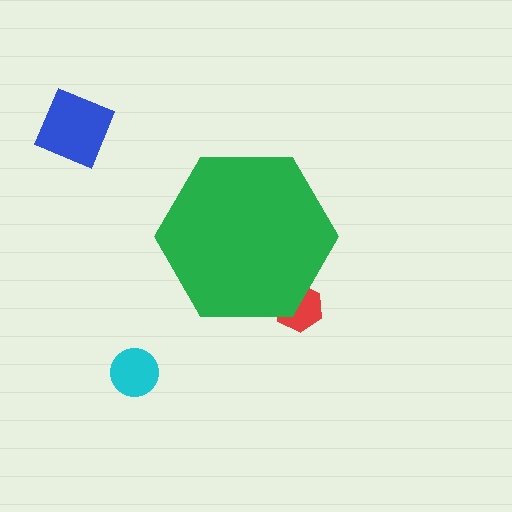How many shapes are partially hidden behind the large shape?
1 shape is partially hidden.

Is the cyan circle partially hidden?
No, the cyan circle is fully visible.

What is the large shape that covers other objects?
A green hexagon.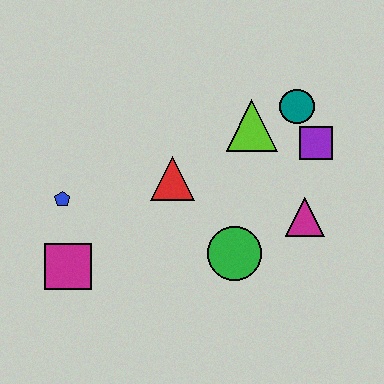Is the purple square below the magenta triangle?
No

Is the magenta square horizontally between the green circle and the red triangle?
No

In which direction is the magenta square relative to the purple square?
The magenta square is to the left of the purple square.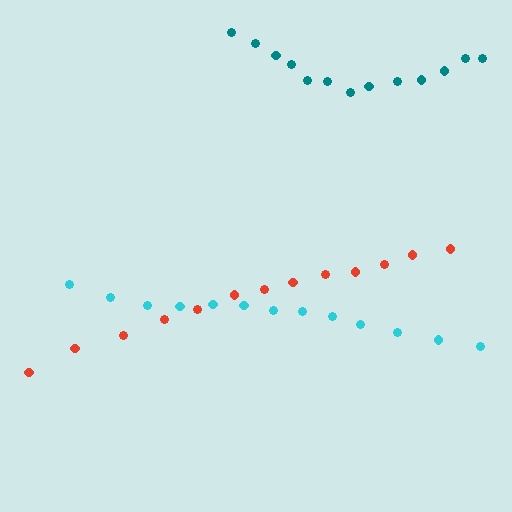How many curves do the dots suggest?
There are 3 distinct paths.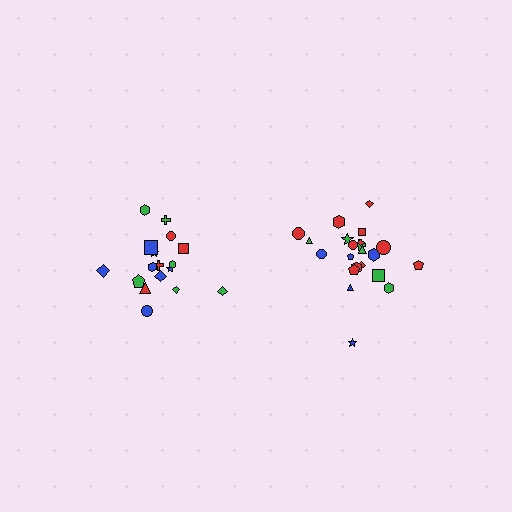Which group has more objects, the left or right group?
The right group.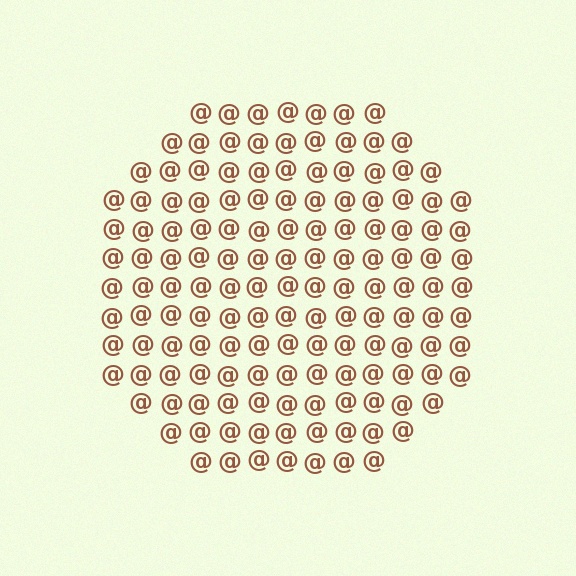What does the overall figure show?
The overall figure shows a circle.